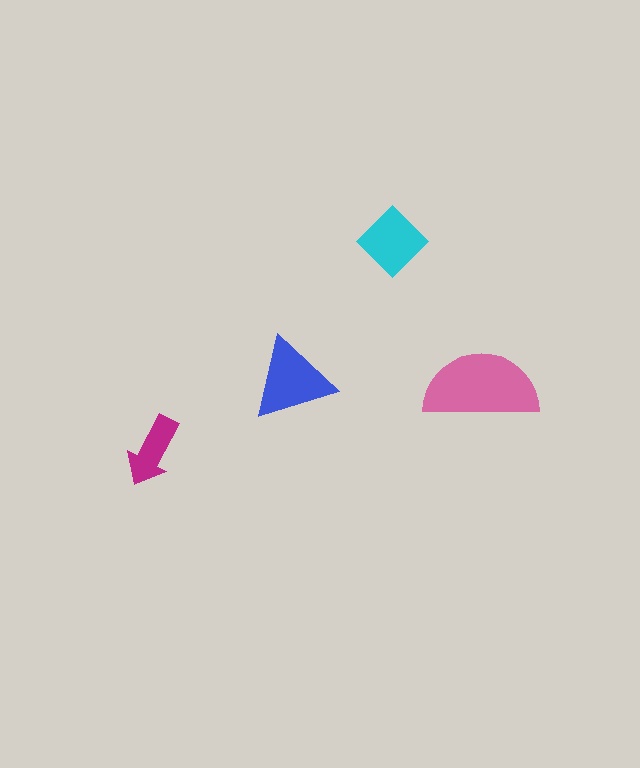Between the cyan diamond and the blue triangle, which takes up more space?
The blue triangle.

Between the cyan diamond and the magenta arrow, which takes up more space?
The cyan diamond.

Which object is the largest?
The pink semicircle.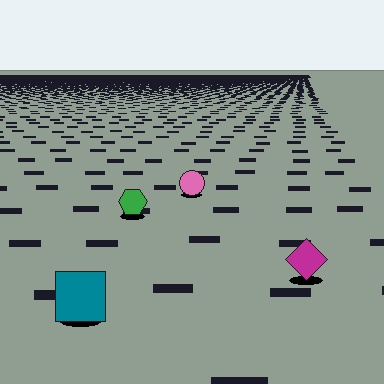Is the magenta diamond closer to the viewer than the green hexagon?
Yes. The magenta diamond is closer — you can tell from the texture gradient: the ground texture is coarser near it.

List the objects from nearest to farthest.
From nearest to farthest: the teal square, the magenta diamond, the green hexagon, the pink circle.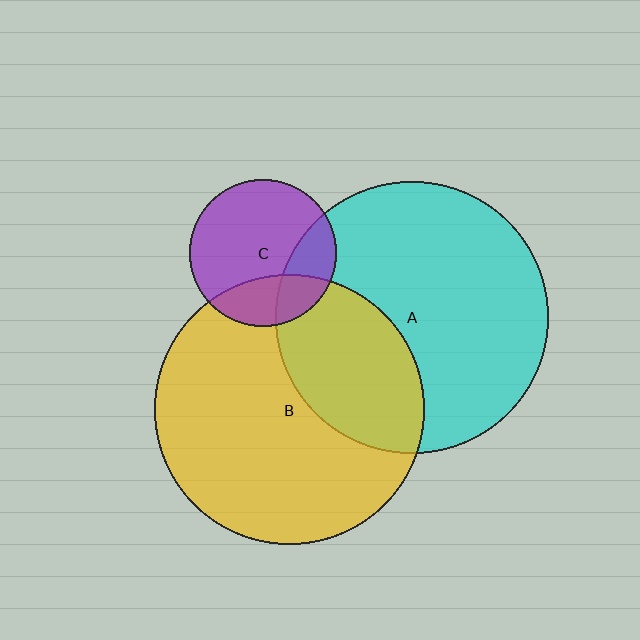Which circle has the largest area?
Circle A (cyan).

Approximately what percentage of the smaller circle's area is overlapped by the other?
Approximately 25%.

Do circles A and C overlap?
Yes.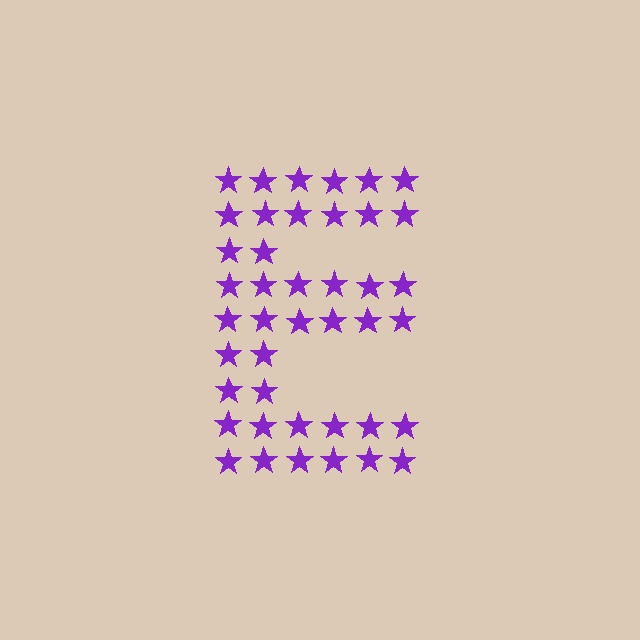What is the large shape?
The large shape is the letter E.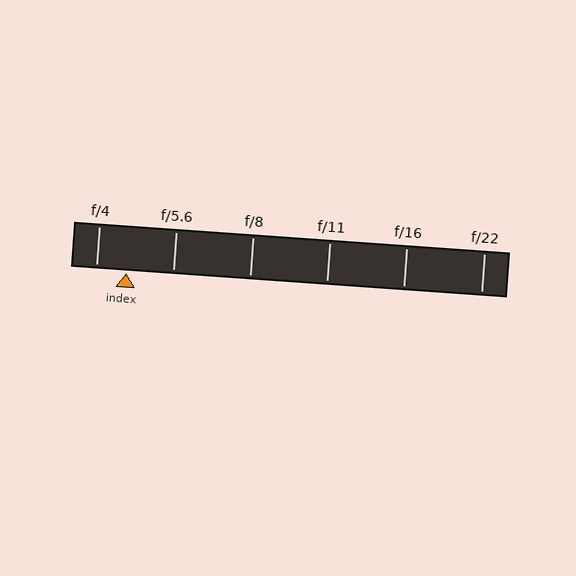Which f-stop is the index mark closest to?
The index mark is closest to f/4.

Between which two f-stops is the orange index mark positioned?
The index mark is between f/4 and f/5.6.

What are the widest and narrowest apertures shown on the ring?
The widest aperture shown is f/4 and the narrowest is f/22.